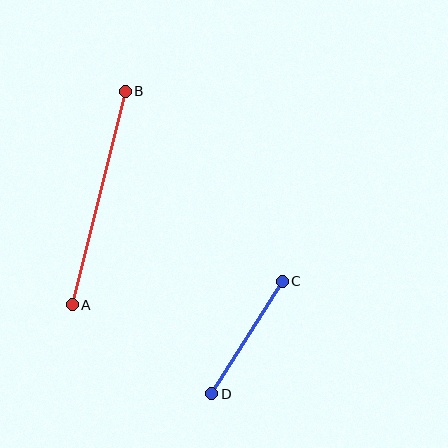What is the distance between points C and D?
The distance is approximately 133 pixels.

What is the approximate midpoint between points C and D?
The midpoint is at approximately (247, 337) pixels.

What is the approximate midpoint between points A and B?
The midpoint is at approximately (99, 198) pixels.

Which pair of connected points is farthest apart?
Points A and B are farthest apart.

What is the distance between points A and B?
The distance is approximately 220 pixels.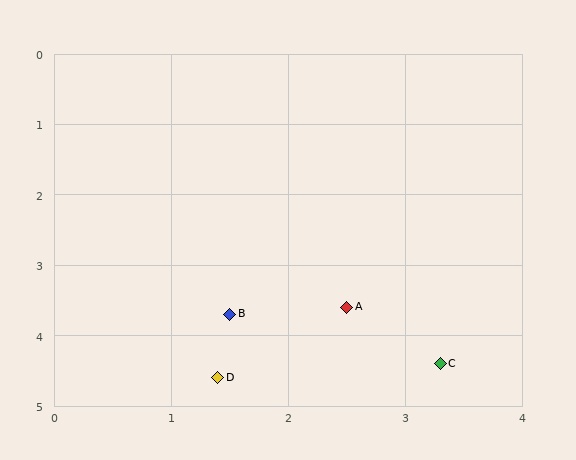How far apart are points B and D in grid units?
Points B and D are about 0.9 grid units apart.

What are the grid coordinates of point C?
Point C is at approximately (3.3, 4.4).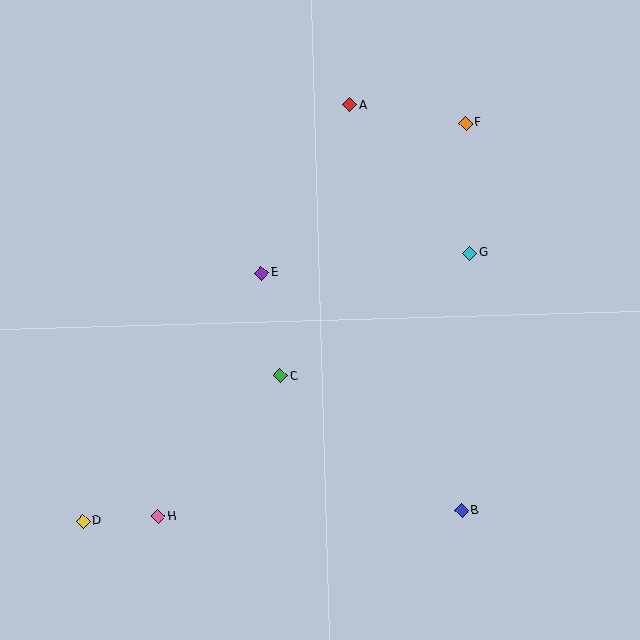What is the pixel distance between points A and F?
The distance between A and F is 118 pixels.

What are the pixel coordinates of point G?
Point G is at (470, 253).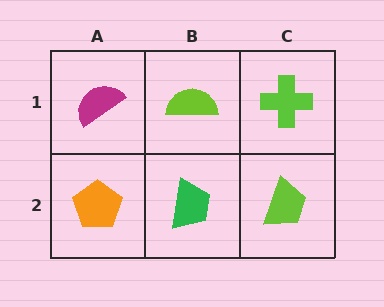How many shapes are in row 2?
3 shapes.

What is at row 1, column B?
A lime semicircle.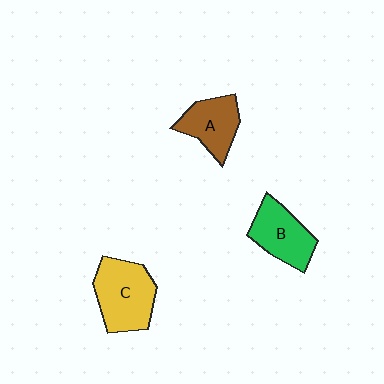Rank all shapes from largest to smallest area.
From largest to smallest: C (yellow), B (green), A (brown).